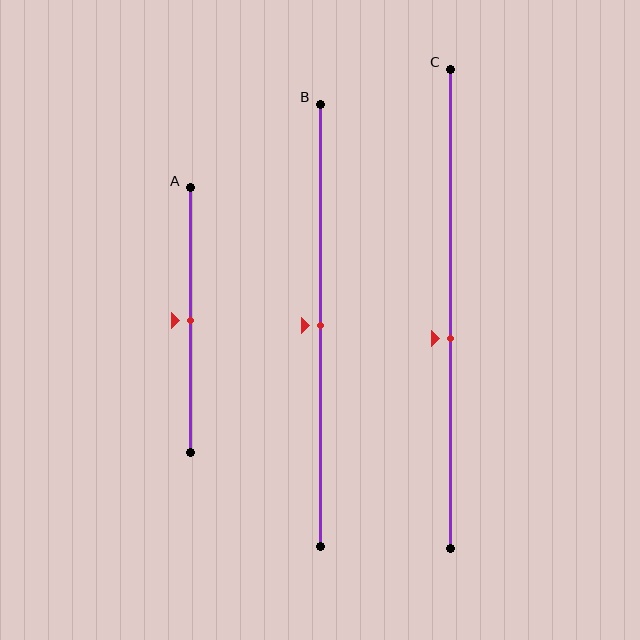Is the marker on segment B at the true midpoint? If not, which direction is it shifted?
Yes, the marker on segment B is at the true midpoint.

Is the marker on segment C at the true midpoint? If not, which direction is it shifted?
No, the marker on segment C is shifted downward by about 6% of the segment length.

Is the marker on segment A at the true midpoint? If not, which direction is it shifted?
Yes, the marker on segment A is at the true midpoint.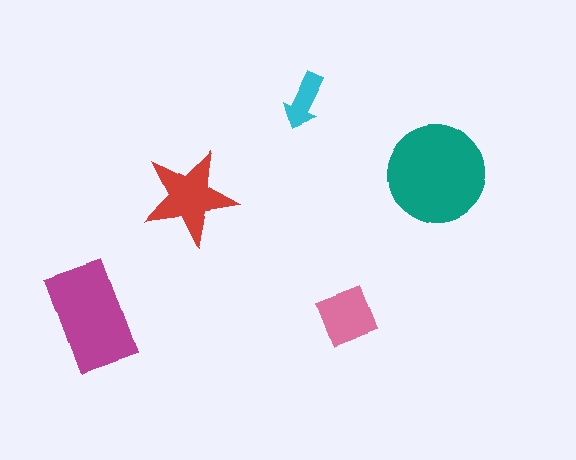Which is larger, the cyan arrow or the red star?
The red star.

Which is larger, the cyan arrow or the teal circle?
The teal circle.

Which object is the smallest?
The cyan arrow.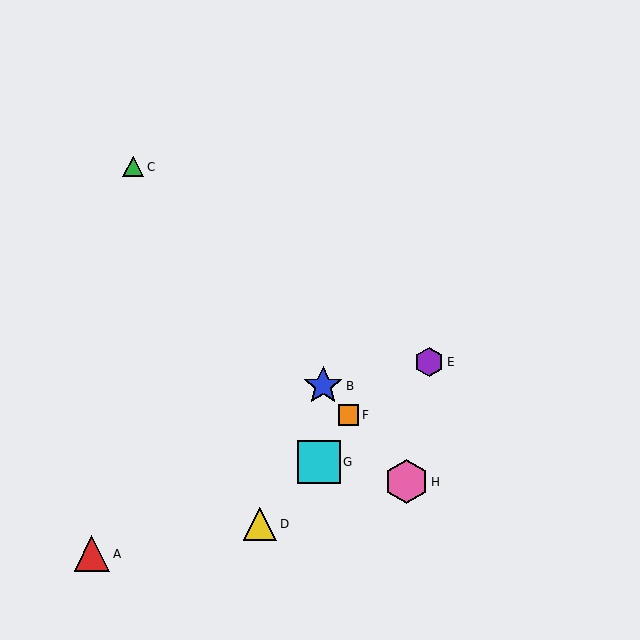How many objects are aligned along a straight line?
4 objects (B, C, F, H) are aligned along a straight line.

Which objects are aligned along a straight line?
Objects B, C, F, H are aligned along a straight line.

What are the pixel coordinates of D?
Object D is at (260, 524).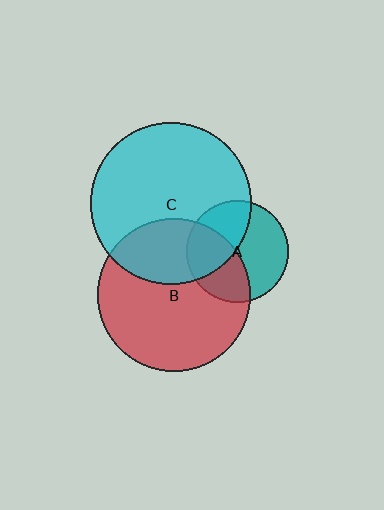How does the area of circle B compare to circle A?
Approximately 2.2 times.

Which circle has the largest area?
Circle C (cyan).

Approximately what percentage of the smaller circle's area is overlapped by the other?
Approximately 40%.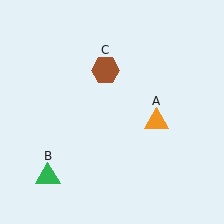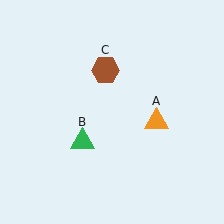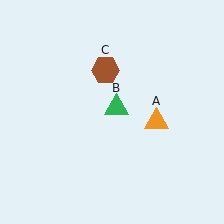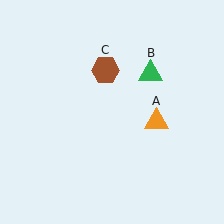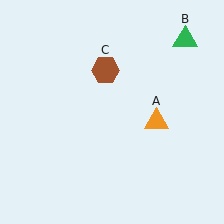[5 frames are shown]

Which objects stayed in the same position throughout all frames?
Orange triangle (object A) and brown hexagon (object C) remained stationary.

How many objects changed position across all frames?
1 object changed position: green triangle (object B).